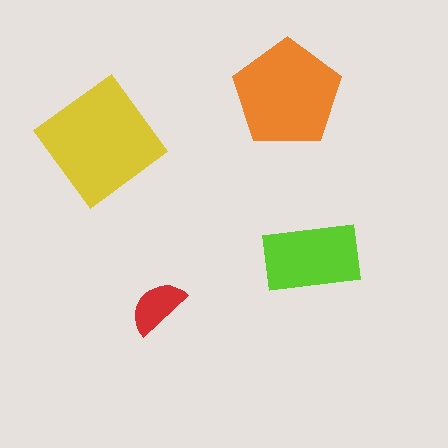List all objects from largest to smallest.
The yellow diamond, the orange pentagon, the lime rectangle, the red semicircle.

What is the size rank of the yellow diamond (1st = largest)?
1st.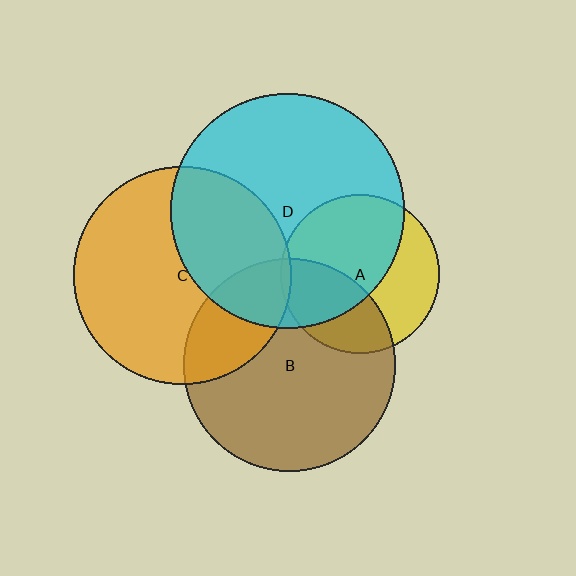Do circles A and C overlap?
Yes.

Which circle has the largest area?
Circle D (cyan).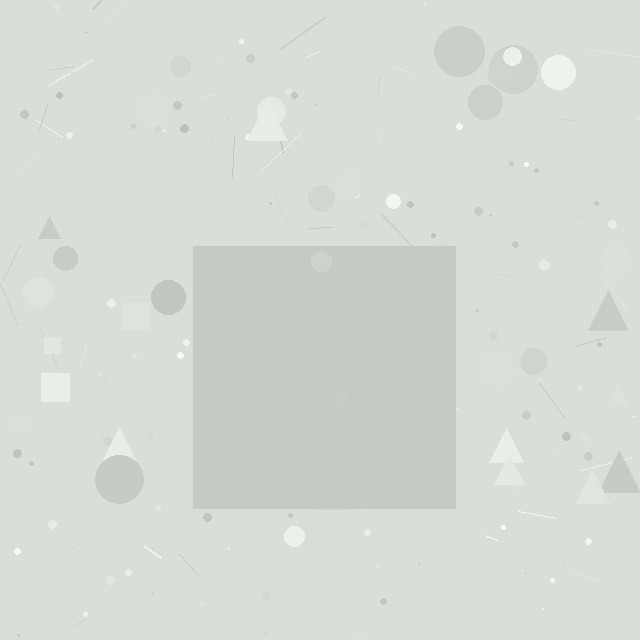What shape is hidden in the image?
A square is hidden in the image.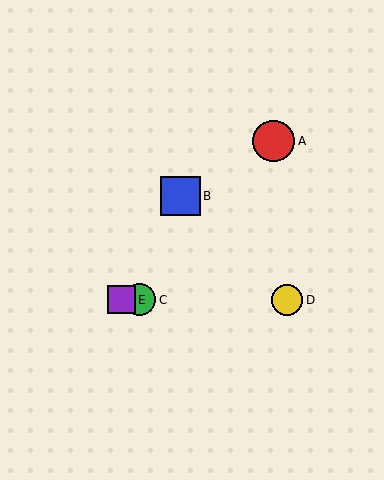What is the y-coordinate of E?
Object E is at y≈300.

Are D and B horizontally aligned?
No, D is at y≈300 and B is at y≈196.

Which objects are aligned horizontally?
Objects C, D, E are aligned horizontally.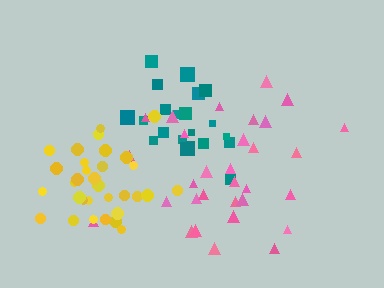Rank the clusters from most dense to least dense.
yellow, teal, pink.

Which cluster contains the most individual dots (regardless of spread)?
Yellow (33).